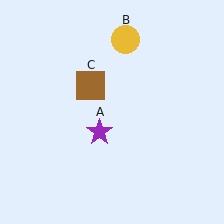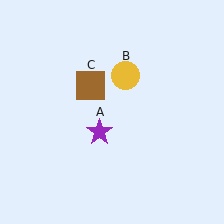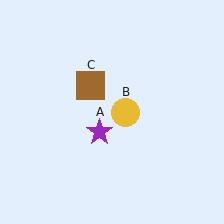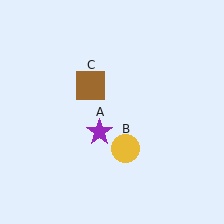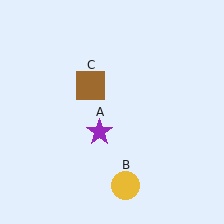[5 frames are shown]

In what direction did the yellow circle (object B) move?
The yellow circle (object B) moved down.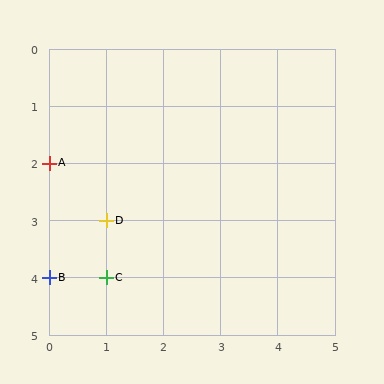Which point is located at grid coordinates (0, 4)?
Point B is at (0, 4).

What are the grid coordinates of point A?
Point A is at grid coordinates (0, 2).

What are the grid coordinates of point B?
Point B is at grid coordinates (0, 4).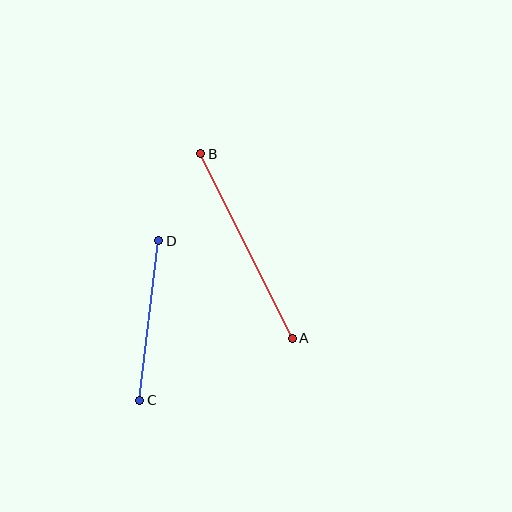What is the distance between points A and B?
The distance is approximately 206 pixels.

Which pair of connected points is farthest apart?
Points A and B are farthest apart.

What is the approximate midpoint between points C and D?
The midpoint is at approximately (149, 320) pixels.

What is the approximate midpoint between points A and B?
The midpoint is at approximately (247, 246) pixels.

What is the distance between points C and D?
The distance is approximately 161 pixels.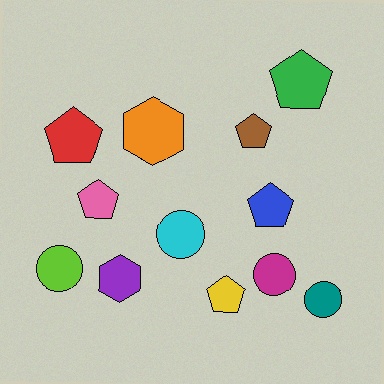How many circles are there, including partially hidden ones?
There are 4 circles.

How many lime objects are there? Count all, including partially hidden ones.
There is 1 lime object.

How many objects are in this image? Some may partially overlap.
There are 12 objects.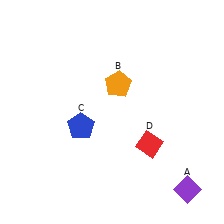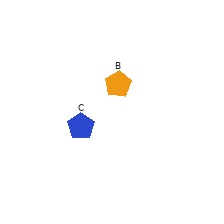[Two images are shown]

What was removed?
The purple diamond (A), the red diamond (D) were removed in Image 2.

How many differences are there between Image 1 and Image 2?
There are 2 differences between the two images.